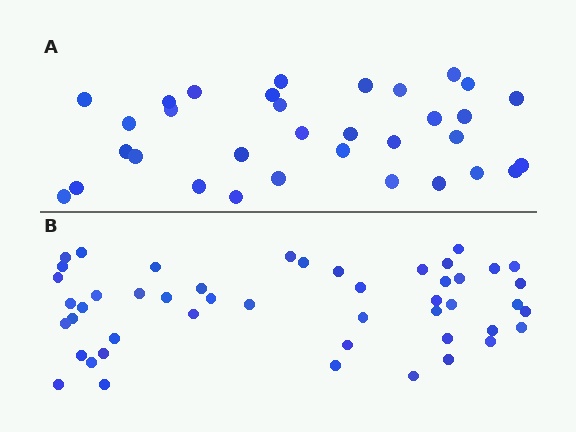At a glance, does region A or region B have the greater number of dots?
Region B (the bottom region) has more dots.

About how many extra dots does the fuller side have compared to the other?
Region B has approximately 15 more dots than region A.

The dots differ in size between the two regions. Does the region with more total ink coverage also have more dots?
No. Region A has more total ink coverage because its dots are larger, but region B actually contains more individual dots. Total area can be misleading — the number of items is what matters here.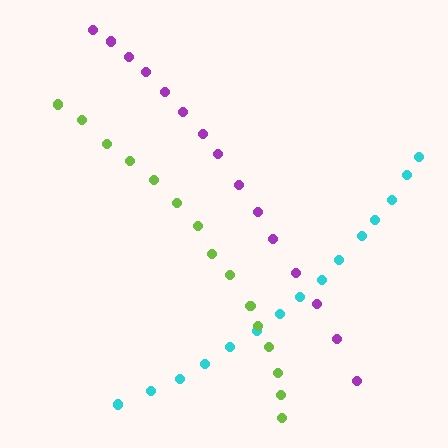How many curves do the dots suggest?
There are 3 distinct paths.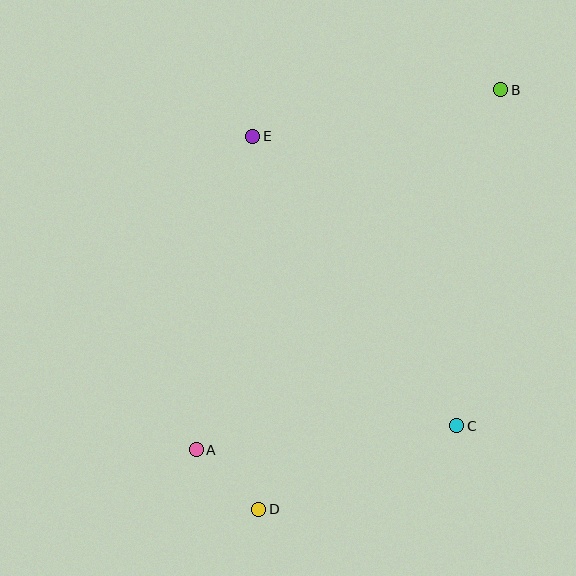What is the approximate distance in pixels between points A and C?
The distance between A and C is approximately 262 pixels.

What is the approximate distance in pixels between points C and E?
The distance between C and E is approximately 354 pixels.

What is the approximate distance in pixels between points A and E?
The distance between A and E is approximately 319 pixels.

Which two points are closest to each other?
Points A and D are closest to each other.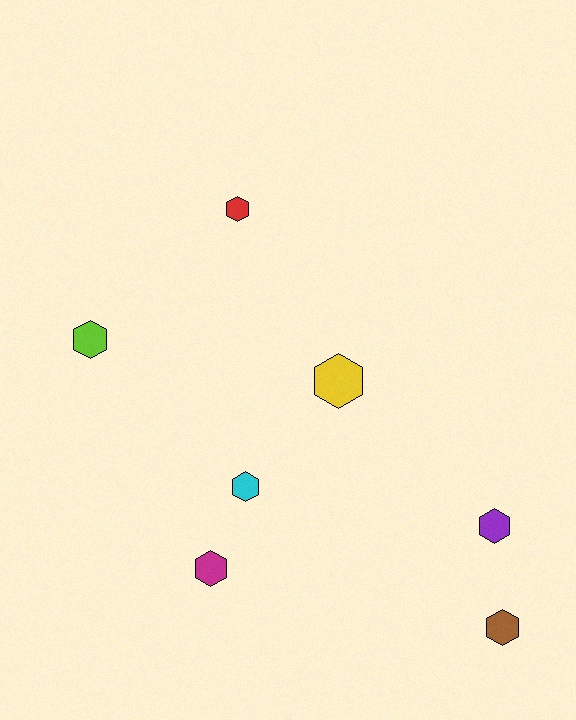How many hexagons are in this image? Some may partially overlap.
There are 7 hexagons.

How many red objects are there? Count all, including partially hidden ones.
There is 1 red object.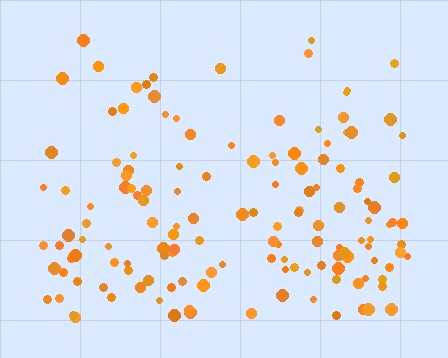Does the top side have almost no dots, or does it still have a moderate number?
Still a moderate number, just noticeably fewer than the bottom.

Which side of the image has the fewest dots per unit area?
The top.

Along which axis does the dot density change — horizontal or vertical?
Vertical.